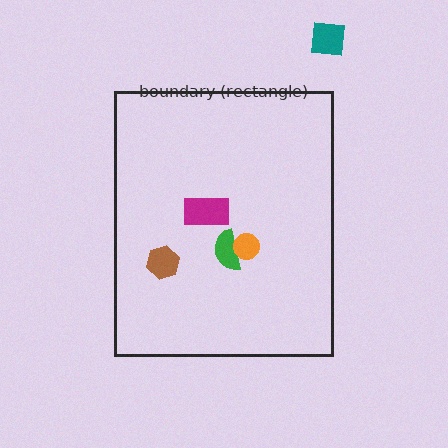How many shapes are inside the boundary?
4 inside, 1 outside.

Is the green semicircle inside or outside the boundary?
Inside.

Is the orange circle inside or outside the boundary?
Inside.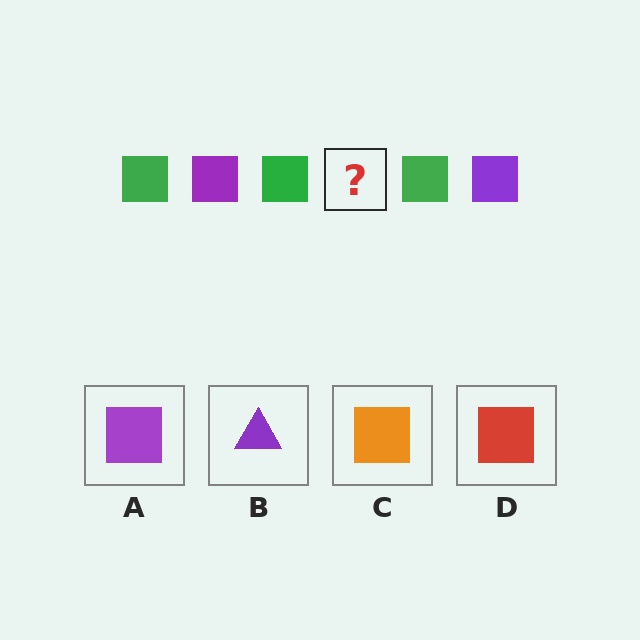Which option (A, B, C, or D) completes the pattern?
A.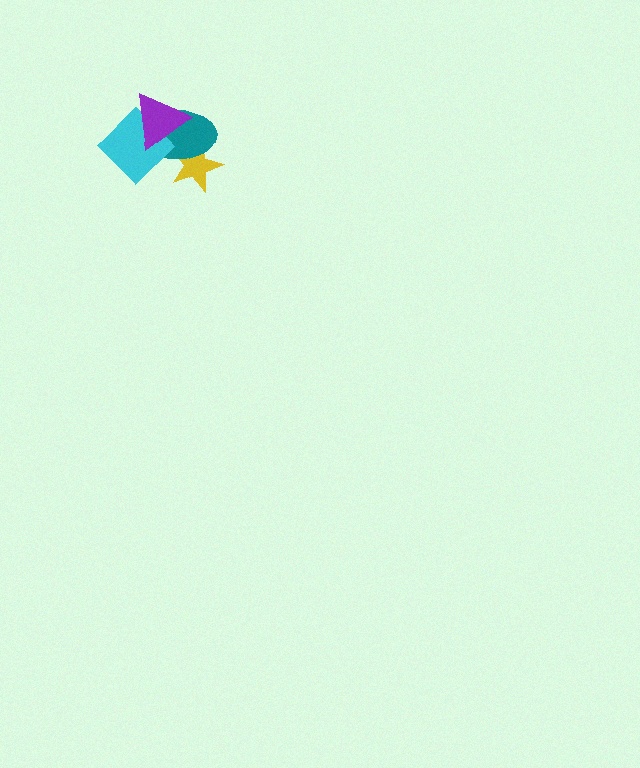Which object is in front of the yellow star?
The teal ellipse is in front of the yellow star.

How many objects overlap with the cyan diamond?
2 objects overlap with the cyan diamond.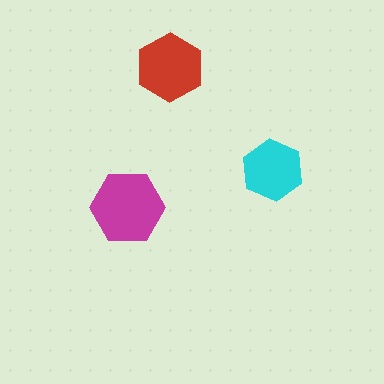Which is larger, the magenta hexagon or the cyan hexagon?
The magenta one.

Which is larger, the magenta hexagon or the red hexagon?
The magenta one.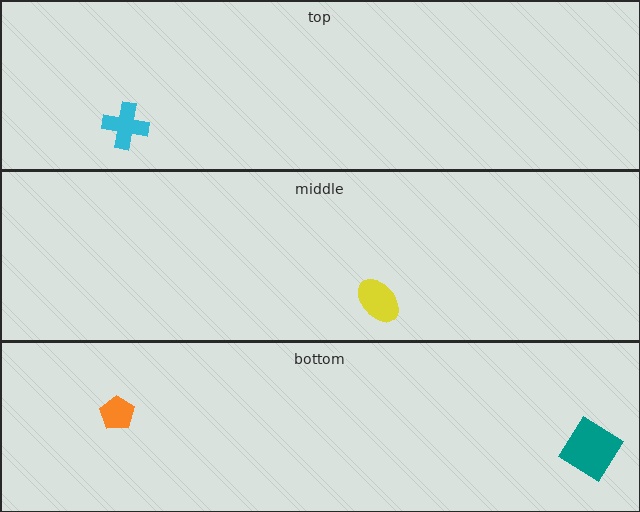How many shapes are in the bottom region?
2.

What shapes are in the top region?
The cyan cross.